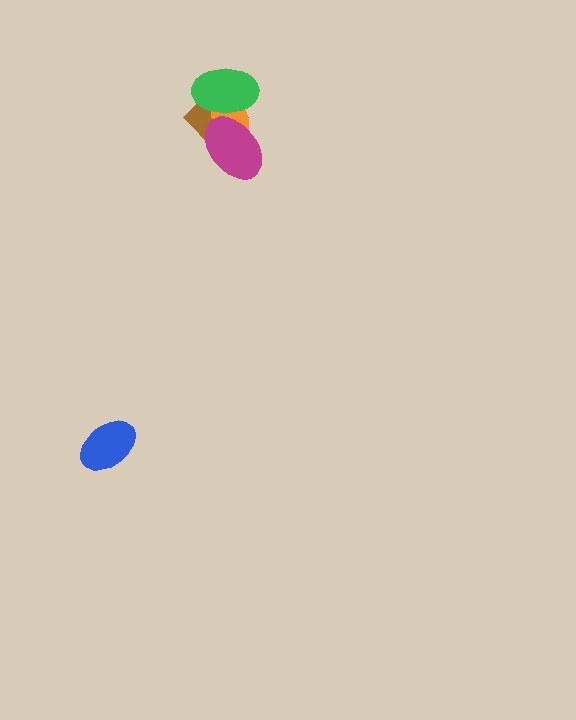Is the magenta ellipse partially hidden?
No, no other shape covers it.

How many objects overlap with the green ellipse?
3 objects overlap with the green ellipse.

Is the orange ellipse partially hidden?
Yes, it is partially covered by another shape.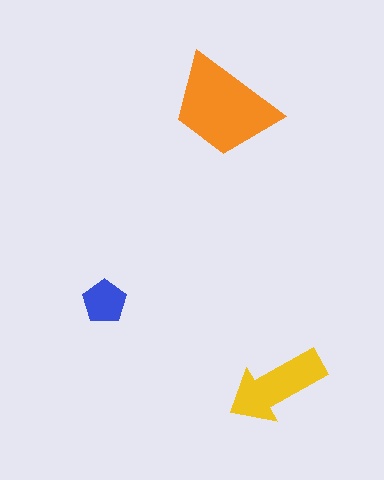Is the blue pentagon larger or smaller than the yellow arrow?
Smaller.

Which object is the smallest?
The blue pentagon.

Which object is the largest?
The orange trapezoid.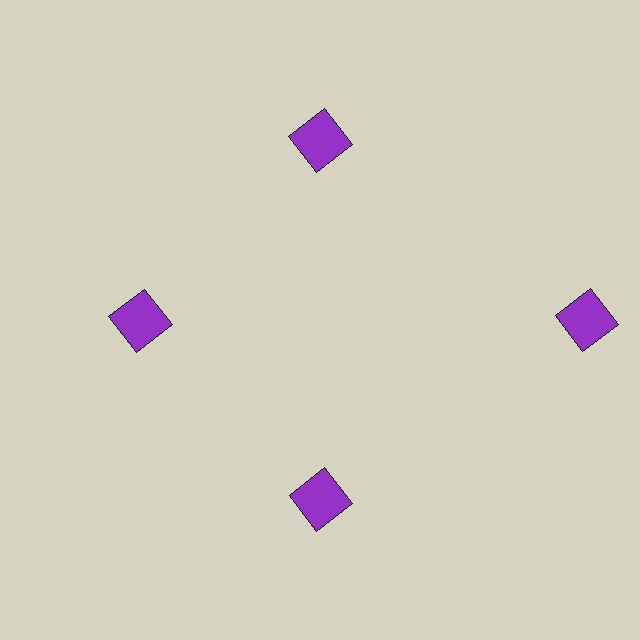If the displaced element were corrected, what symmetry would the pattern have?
It would have 4-fold rotational symmetry — the pattern would map onto itself every 90 degrees.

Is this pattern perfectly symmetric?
No. The 4 purple squares are arranged in a ring, but one element near the 3 o'clock position is pushed outward from the center, breaking the 4-fold rotational symmetry.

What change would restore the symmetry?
The symmetry would be restored by moving it inward, back onto the ring so that all 4 squares sit at equal angles and equal distance from the center.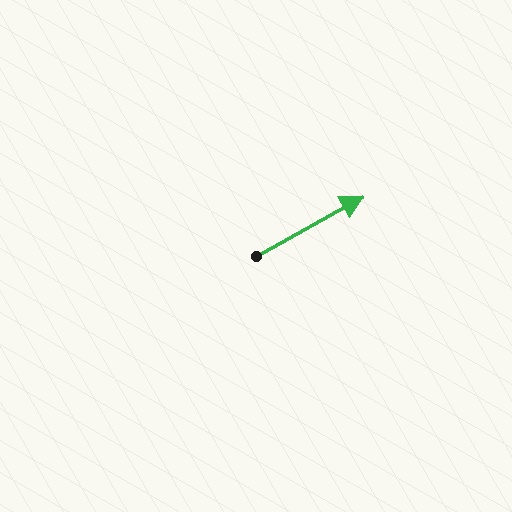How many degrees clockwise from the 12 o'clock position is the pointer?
Approximately 61 degrees.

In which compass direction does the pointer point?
Northeast.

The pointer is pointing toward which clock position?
Roughly 2 o'clock.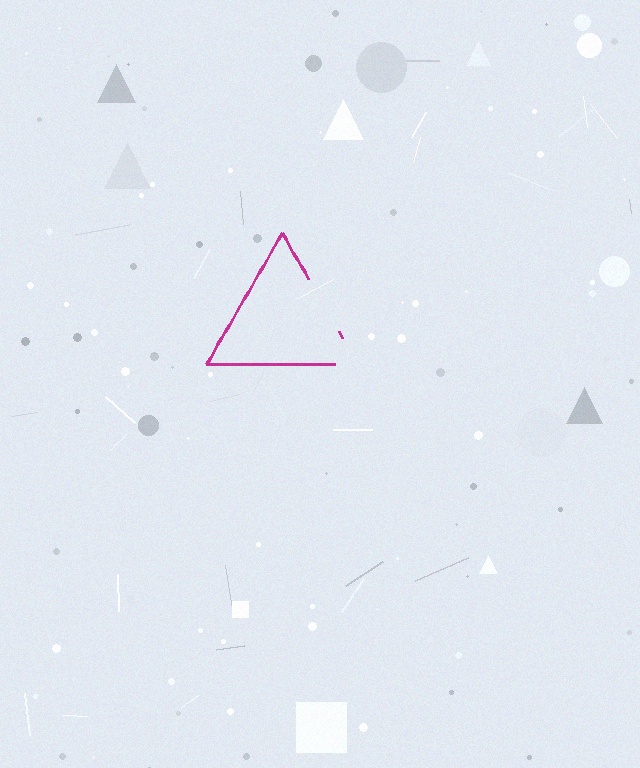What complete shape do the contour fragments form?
The contour fragments form a triangle.